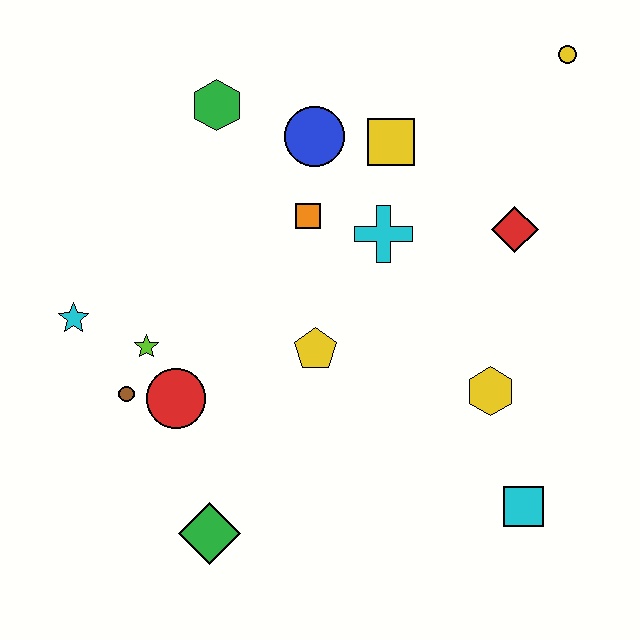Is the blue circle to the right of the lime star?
Yes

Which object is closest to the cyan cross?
The orange square is closest to the cyan cross.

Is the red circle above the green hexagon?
No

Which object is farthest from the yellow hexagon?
The cyan star is farthest from the yellow hexagon.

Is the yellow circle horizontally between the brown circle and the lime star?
No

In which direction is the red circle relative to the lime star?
The red circle is below the lime star.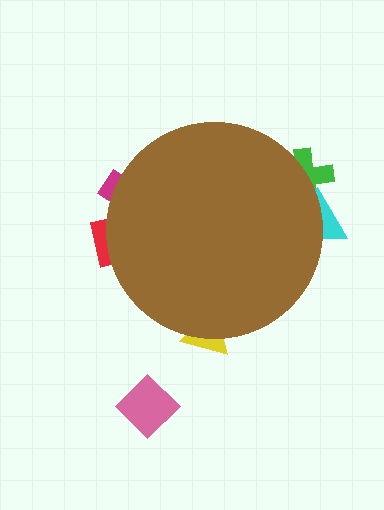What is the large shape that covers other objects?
A brown circle.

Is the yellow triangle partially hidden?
Yes, the yellow triangle is partially hidden behind the brown circle.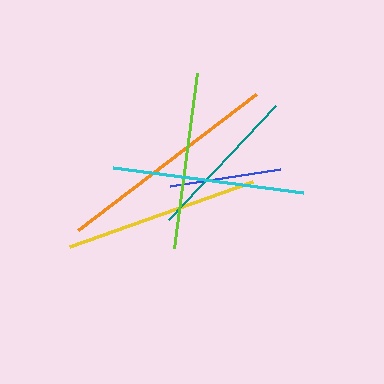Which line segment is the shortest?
The blue line is the shortest at approximately 112 pixels.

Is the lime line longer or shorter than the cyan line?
The cyan line is longer than the lime line.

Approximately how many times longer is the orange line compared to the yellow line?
The orange line is approximately 1.2 times the length of the yellow line.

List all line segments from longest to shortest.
From longest to shortest: orange, yellow, cyan, lime, teal, blue.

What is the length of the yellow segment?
The yellow segment is approximately 194 pixels long.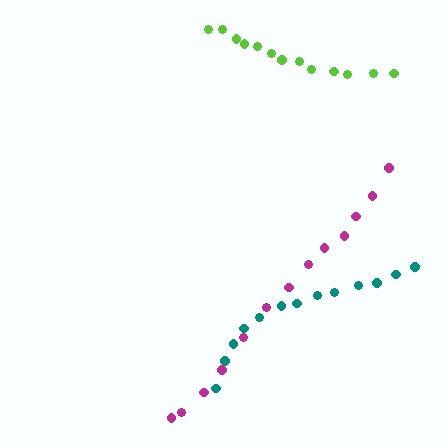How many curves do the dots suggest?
There are 3 distinct paths.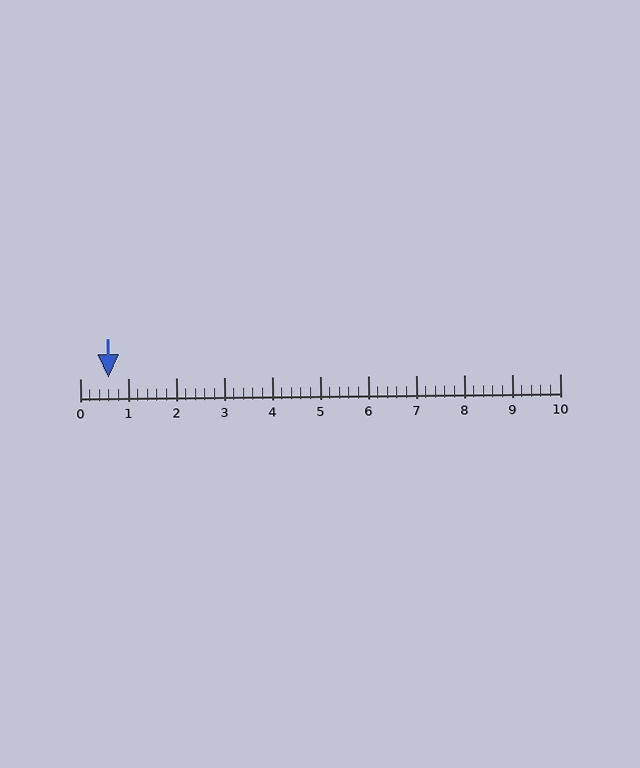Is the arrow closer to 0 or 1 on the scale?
The arrow is closer to 1.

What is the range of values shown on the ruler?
The ruler shows values from 0 to 10.